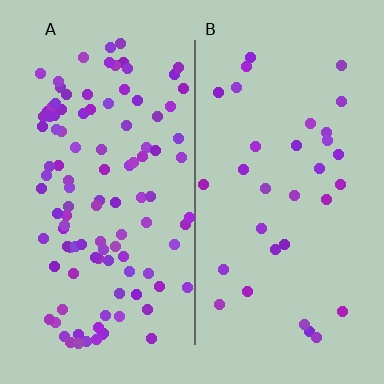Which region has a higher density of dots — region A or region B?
A (the left).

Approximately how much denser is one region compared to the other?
Approximately 3.3× — region A over region B.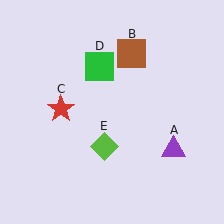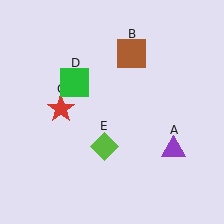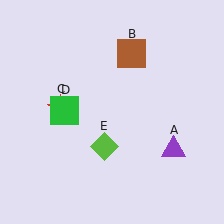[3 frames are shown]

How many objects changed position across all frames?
1 object changed position: green square (object D).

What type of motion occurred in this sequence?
The green square (object D) rotated counterclockwise around the center of the scene.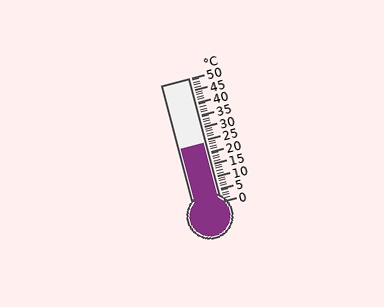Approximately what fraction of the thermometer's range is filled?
The thermometer is filled to approximately 50% of its range.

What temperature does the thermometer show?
The thermometer shows approximately 24°C.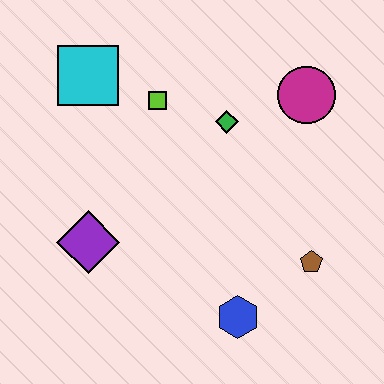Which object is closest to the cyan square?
The lime square is closest to the cyan square.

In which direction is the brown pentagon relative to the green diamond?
The brown pentagon is below the green diamond.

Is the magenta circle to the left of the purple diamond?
No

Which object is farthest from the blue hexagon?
The cyan square is farthest from the blue hexagon.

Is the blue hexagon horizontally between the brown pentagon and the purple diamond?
Yes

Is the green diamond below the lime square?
Yes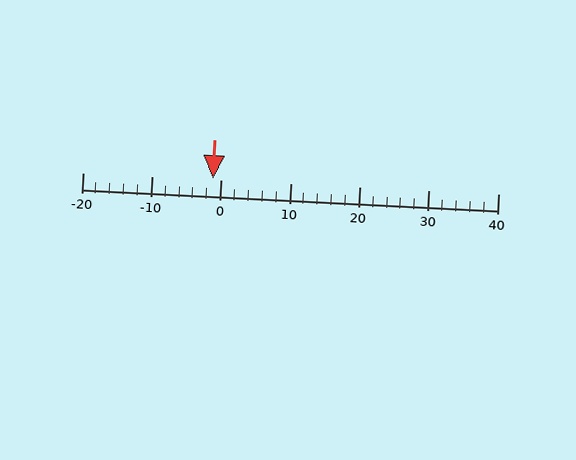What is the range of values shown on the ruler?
The ruler shows values from -20 to 40.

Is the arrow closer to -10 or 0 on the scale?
The arrow is closer to 0.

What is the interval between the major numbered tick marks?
The major tick marks are spaced 10 units apart.